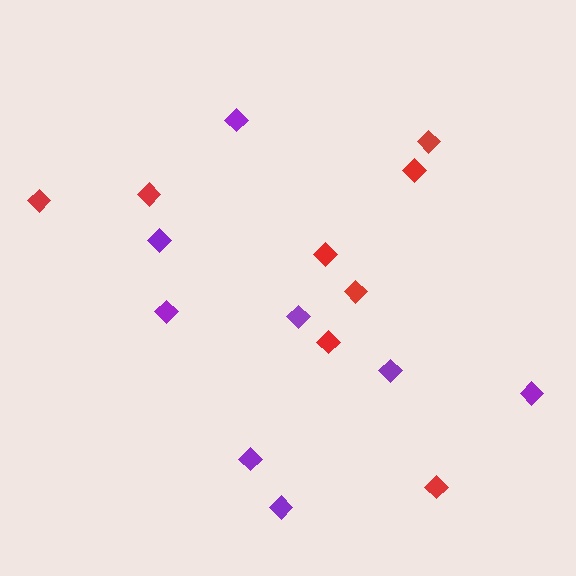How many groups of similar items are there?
There are 2 groups: one group of red diamonds (8) and one group of purple diamonds (8).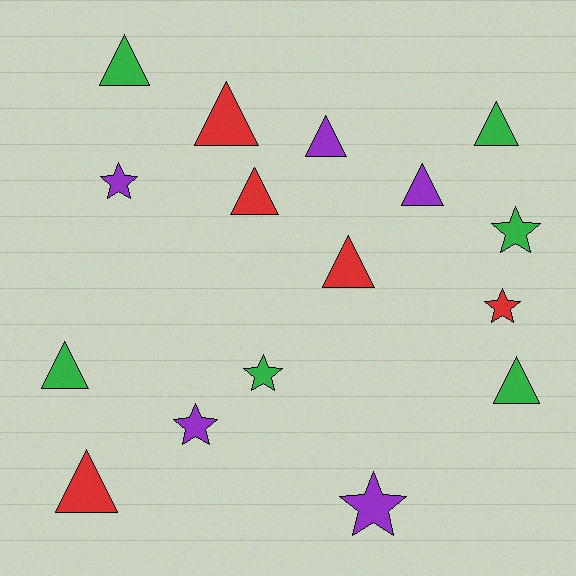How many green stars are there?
There are 2 green stars.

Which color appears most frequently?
Green, with 6 objects.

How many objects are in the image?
There are 16 objects.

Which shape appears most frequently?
Triangle, with 10 objects.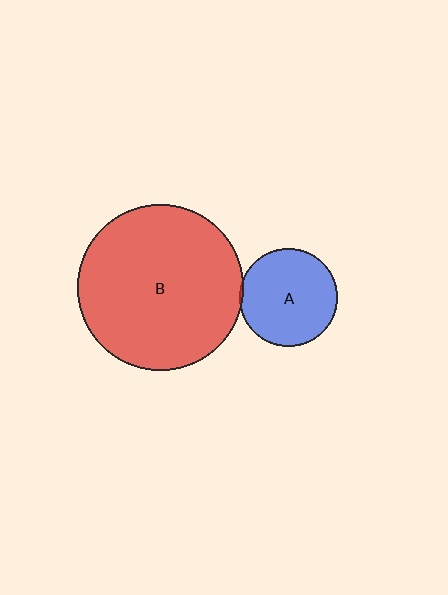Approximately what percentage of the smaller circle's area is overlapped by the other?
Approximately 5%.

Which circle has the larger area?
Circle B (red).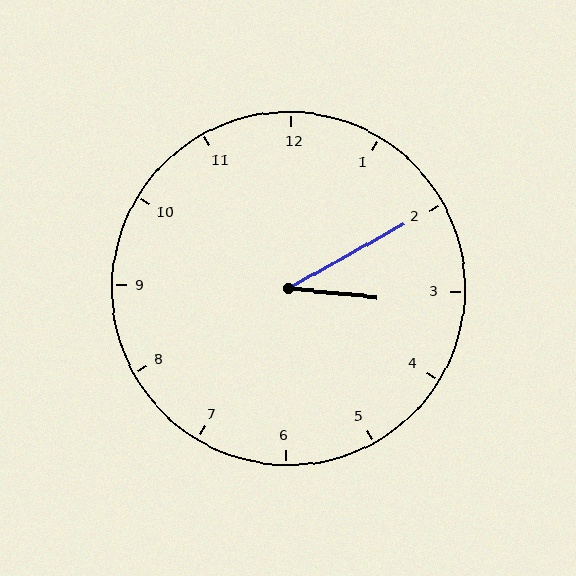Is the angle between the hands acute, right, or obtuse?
It is acute.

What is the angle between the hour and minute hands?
Approximately 35 degrees.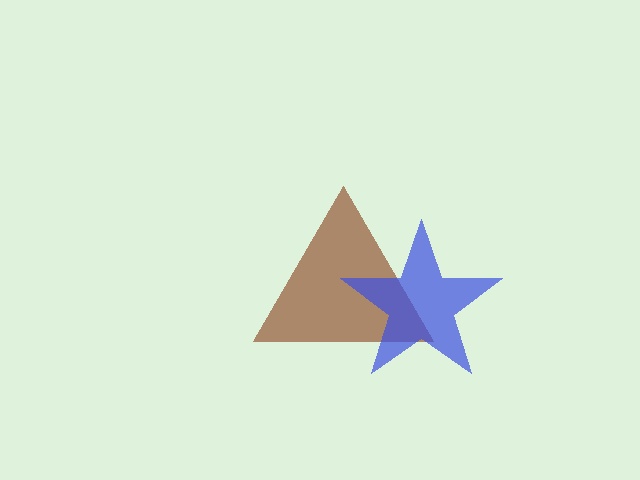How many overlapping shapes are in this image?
There are 2 overlapping shapes in the image.